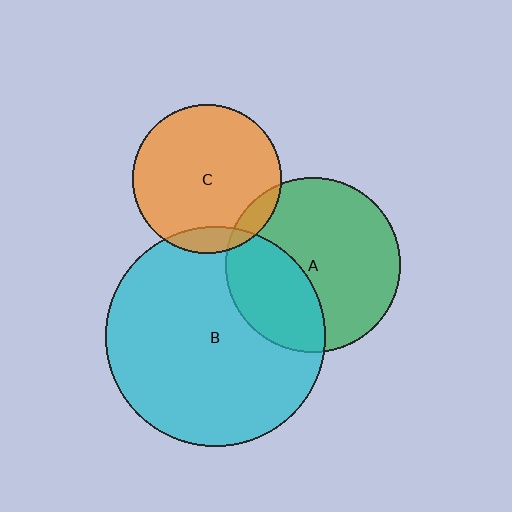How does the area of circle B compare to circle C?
Approximately 2.2 times.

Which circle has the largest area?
Circle B (cyan).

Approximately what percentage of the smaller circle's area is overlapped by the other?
Approximately 35%.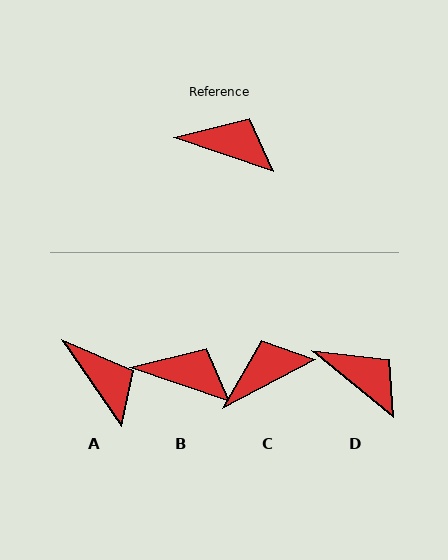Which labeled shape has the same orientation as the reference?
B.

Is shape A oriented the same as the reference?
No, it is off by about 37 degrees.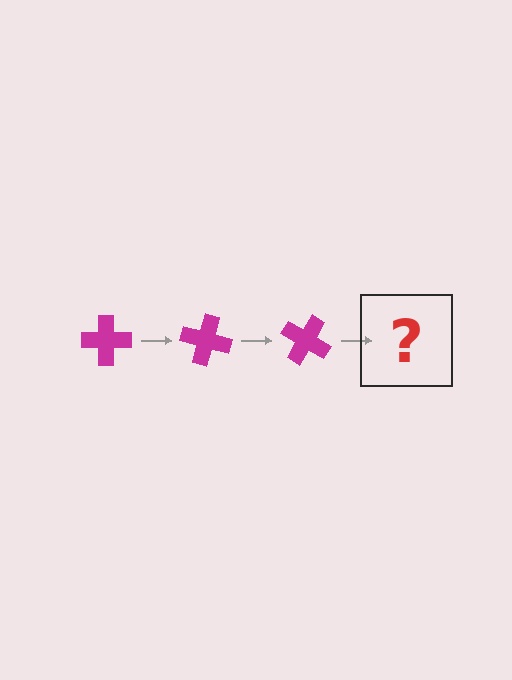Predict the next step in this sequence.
The next step is a magenta cross rotated 45 degrees.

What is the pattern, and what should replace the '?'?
The pattern is that the cross rotates 15 degrees each step. The '?' should be a magenta cross rotated 45 degrees.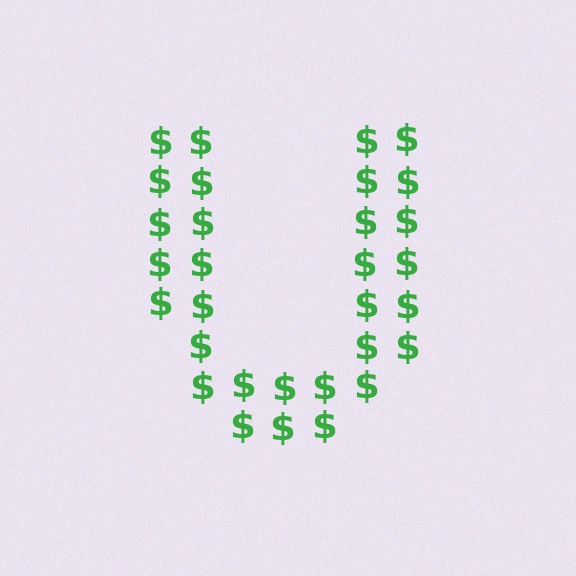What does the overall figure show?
The overall figure shows the letter U.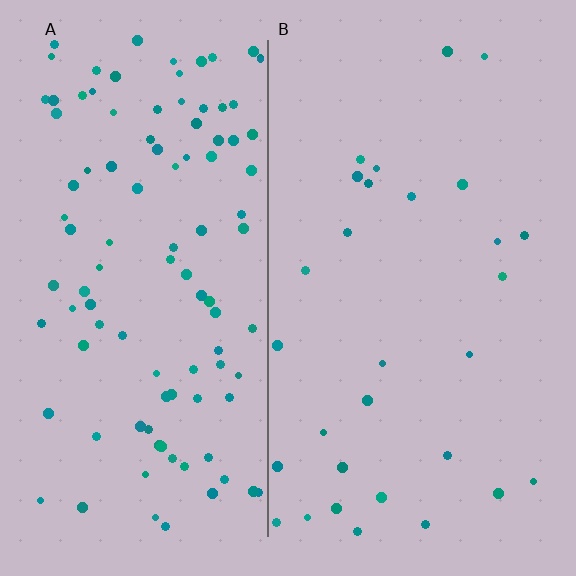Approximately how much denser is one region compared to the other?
Approximately 3.5× — region A over region B.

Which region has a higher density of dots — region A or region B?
A (the left).